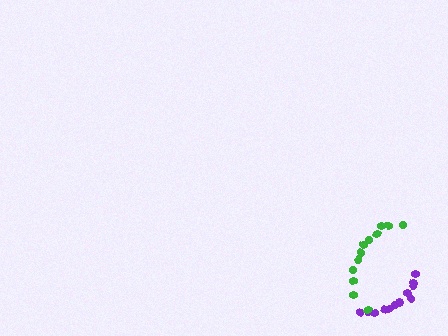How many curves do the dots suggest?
There are 2 distinct paths.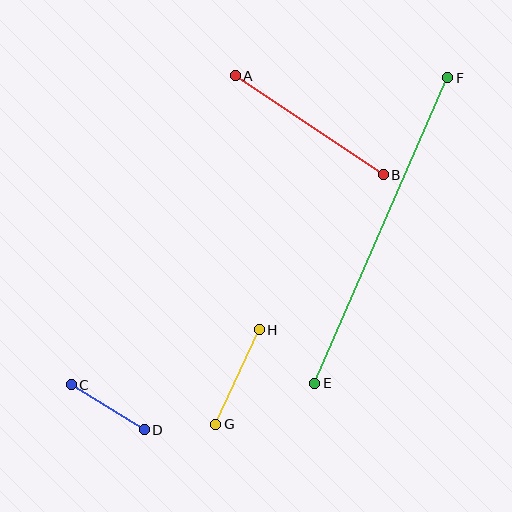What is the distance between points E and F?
The distance is approximately 334 pixels.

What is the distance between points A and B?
The distance is approximately 178 pixels.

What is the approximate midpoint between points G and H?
The midpoint is at approximately (238, 377) pixels.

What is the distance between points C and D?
The distance is approximately 86 pixels.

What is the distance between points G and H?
The distance is approximately 104 pixels.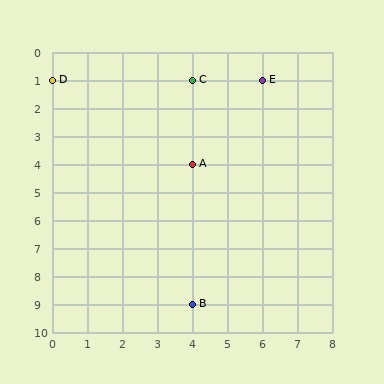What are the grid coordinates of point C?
Point C is at grid coordinates (4, 1).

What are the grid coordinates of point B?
Point B is at grid coordinates (4, 9).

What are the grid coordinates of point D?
Point D is at grid coordinates (0, 1).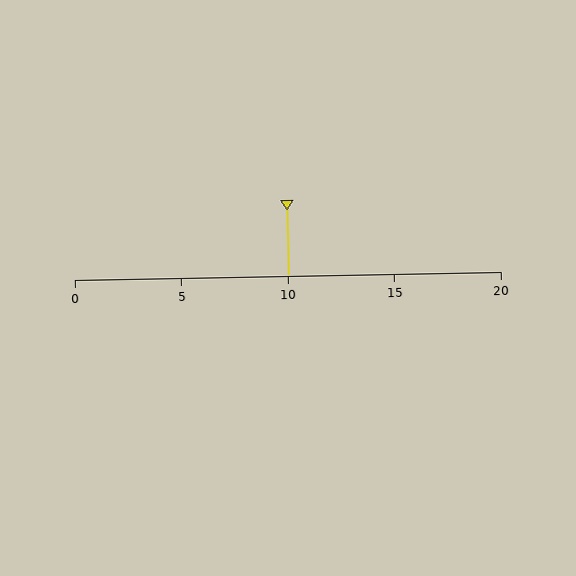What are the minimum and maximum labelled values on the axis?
The axis runs from 0 to 20.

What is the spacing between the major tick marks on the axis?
The major ticks are spaced 5 apart.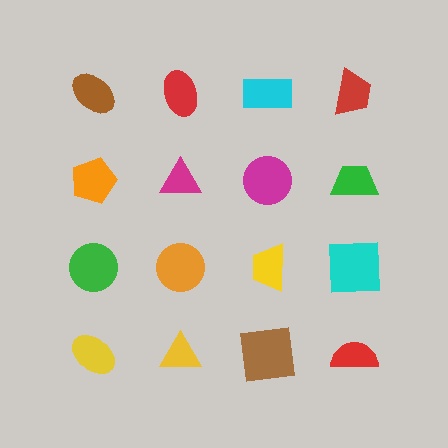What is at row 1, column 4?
A red trapezoid.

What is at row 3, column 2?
An orange circle.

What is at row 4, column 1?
A yellow ellipse.